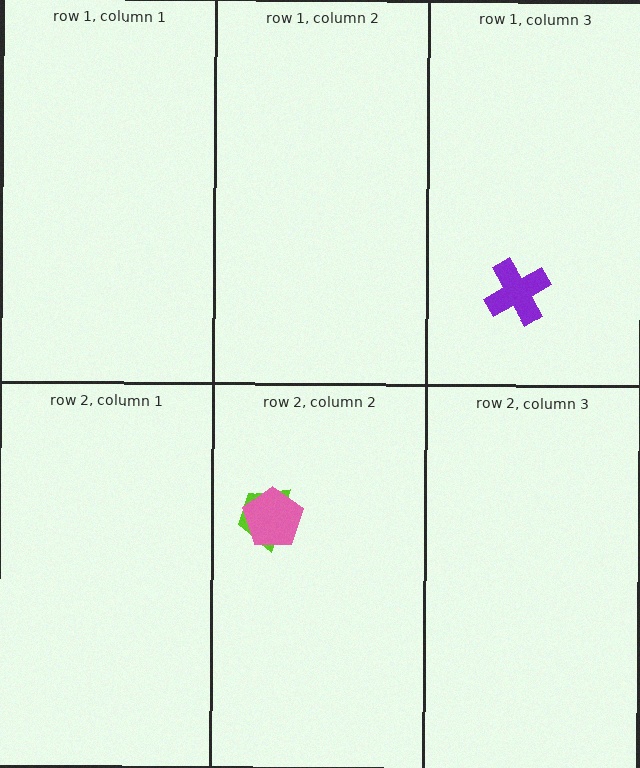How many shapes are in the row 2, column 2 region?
2.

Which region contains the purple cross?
The row 1, column 3 region.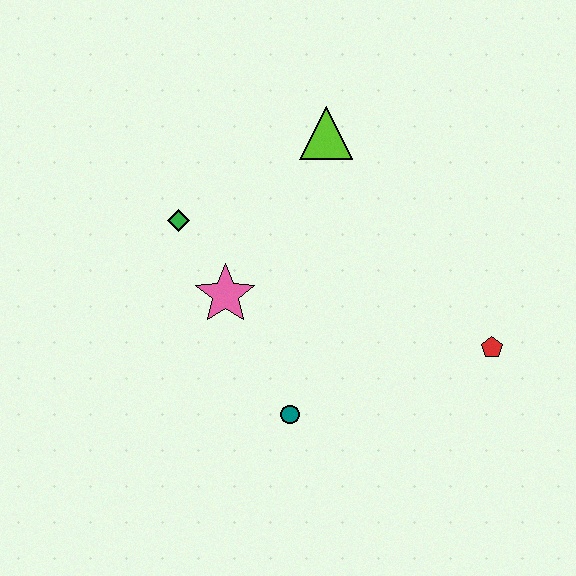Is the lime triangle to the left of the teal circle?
No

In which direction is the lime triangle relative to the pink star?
The lime triangle is above the pink star.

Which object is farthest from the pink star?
The red pentagon is farthest from the pink star.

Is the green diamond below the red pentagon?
No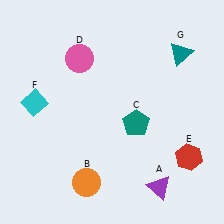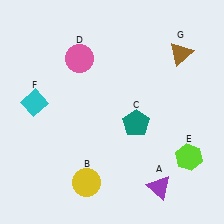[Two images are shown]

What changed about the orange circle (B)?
In Image 1, B is orange. In Image 2, it changed to yellow.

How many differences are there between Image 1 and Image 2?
There are 3 differences between the two images.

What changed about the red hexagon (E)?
In Image 1, E is red. In Image 2, it changed to lime.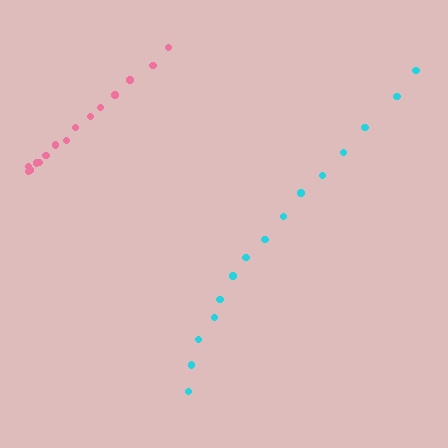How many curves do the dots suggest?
There are 2 distinct paths.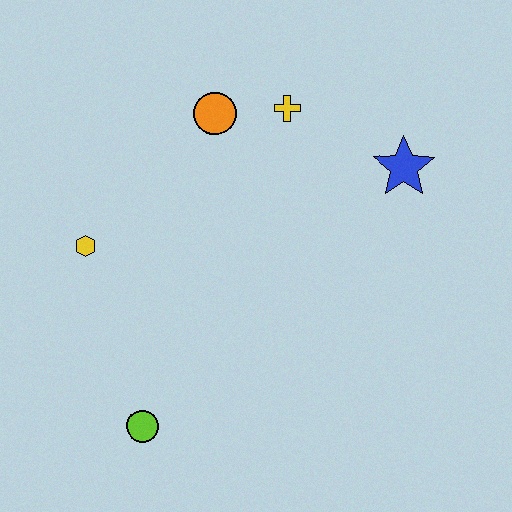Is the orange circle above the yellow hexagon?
Yes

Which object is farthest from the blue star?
The lime circle is farthest from the blue star.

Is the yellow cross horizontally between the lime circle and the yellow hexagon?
No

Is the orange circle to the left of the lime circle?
No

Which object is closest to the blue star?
The yellow cross is closest to the blue star.